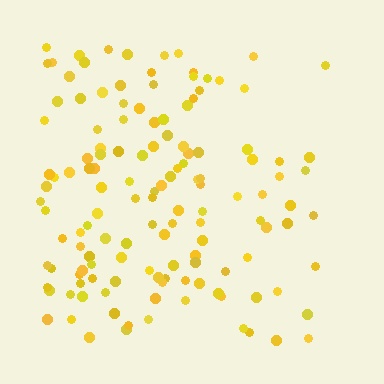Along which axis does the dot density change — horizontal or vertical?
Horizontal.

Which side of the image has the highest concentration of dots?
The left.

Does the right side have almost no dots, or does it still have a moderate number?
Still a moderate number, just noticeably fewer than the left.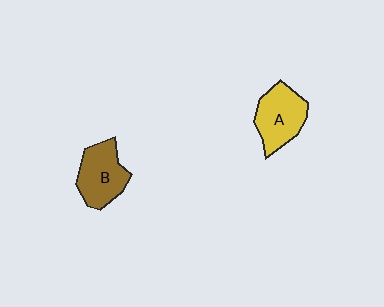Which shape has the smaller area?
Shape B (brown).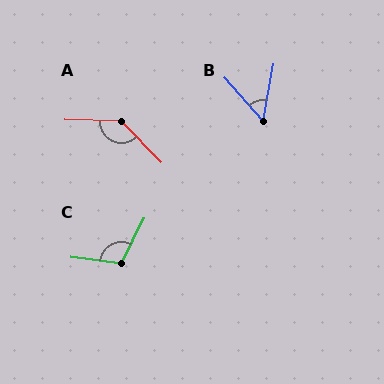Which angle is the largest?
A, at approximately 136 degrees.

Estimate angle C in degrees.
Approximately 108 degrees.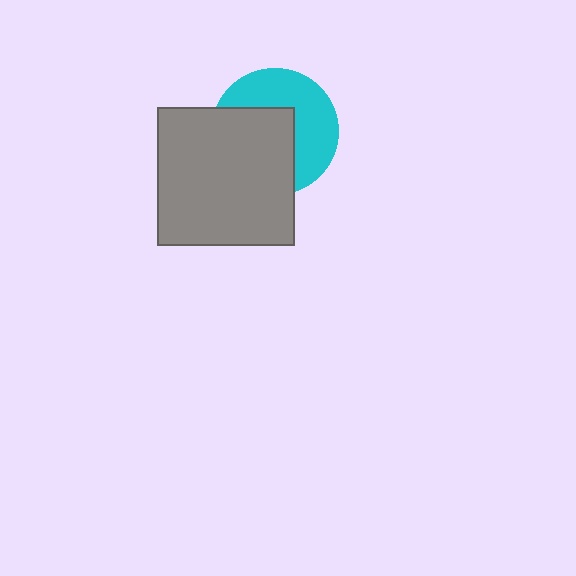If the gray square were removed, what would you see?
You would see the complete cyan circle.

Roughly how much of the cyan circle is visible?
About half of it is visible (roughly 49%).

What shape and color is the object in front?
The object in front is a gray square.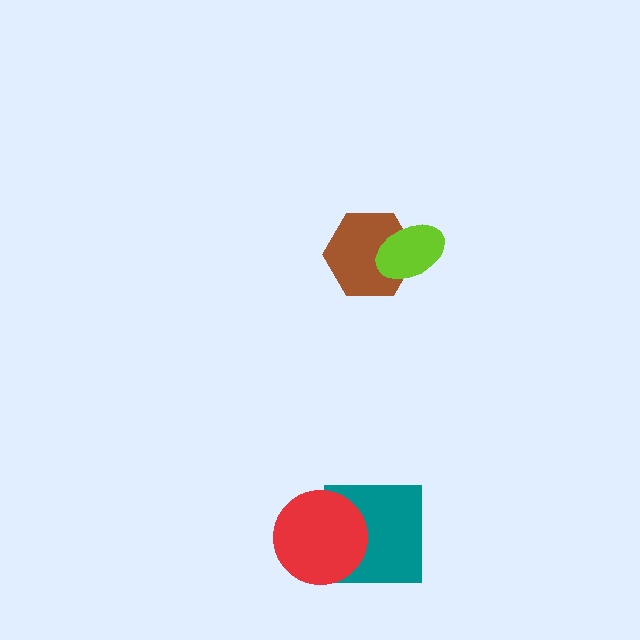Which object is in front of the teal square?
The red circle is in front of the teal square.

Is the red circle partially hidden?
No, no other shape covers it.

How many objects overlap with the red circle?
1 object overlaps with the red circle.